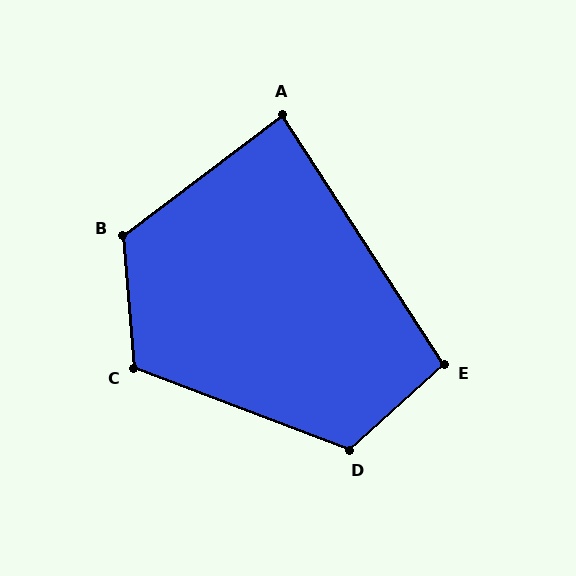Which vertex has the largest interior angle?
B, at approximately 122 degrees.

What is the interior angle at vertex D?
Approximately 117 degrees (obtuse).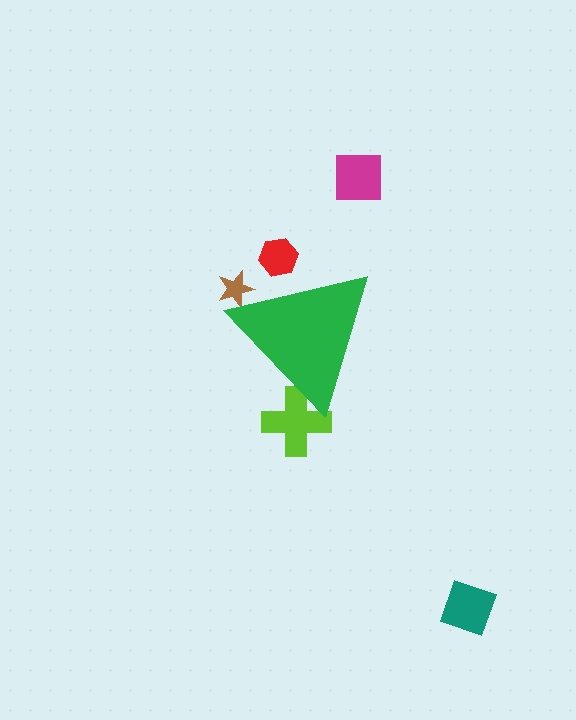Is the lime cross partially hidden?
Yes, the lime cross is partially hidden behind the green triangle.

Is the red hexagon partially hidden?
Yes, the red hexagon is partially hidden behind the green triangle.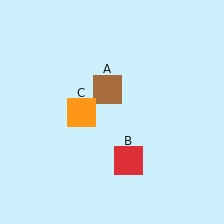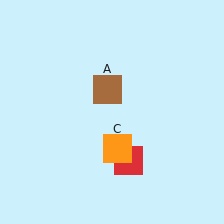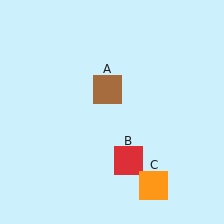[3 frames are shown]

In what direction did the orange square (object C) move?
The orange square (object C) moved down and to the right.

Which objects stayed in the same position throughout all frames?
Brown square (object A) and red square (object B) remained stationary.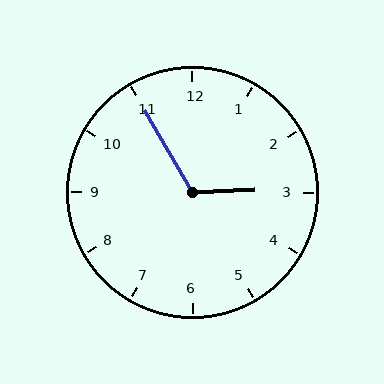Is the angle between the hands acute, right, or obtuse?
It is obtuse.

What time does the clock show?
2:55.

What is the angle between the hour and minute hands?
Approximately 118 degrees.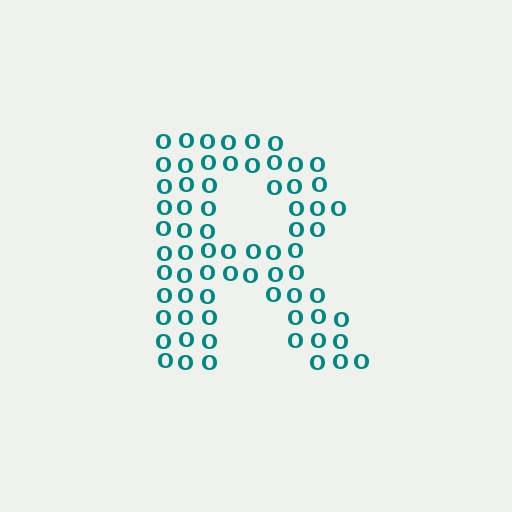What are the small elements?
The small elements are letter O's.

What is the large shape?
The large shape is the letter R.